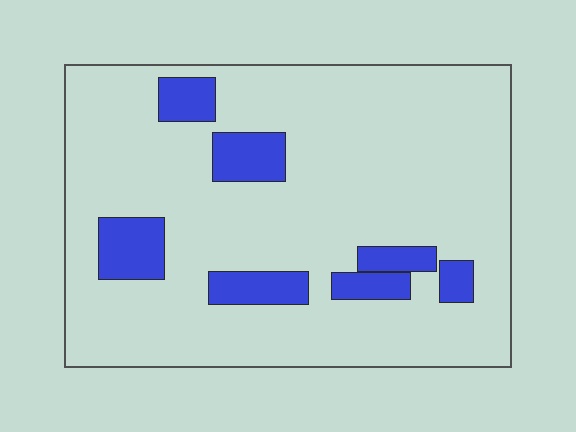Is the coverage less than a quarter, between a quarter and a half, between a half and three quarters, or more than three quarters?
Less than a quarter.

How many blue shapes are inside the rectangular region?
7.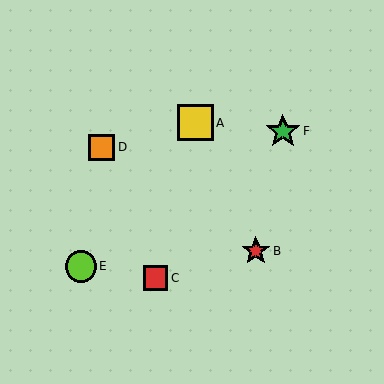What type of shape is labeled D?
Shape D is an orange square.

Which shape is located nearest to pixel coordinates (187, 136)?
The yellow square (labeled A) at (195, 123) is nearest to that location.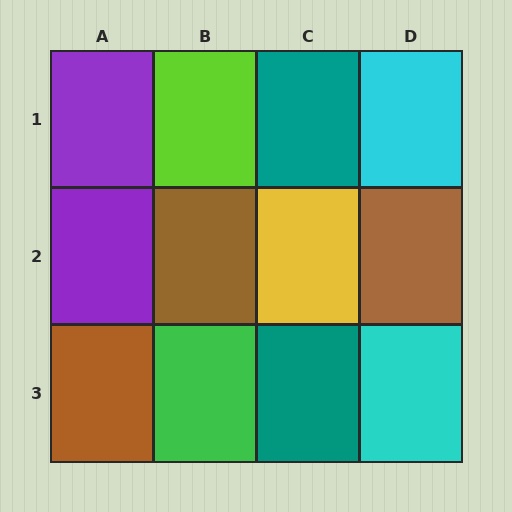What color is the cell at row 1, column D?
Cyan.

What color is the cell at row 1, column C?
Teal.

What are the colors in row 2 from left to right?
Purple, brown, yellow, brown.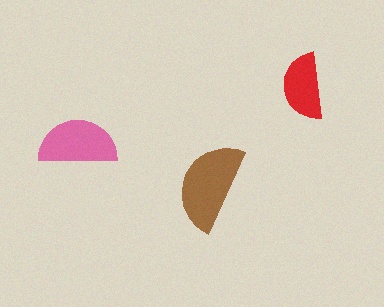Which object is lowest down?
The brown semicircle is bottommost.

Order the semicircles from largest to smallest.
the brown one, the pink one, the red one.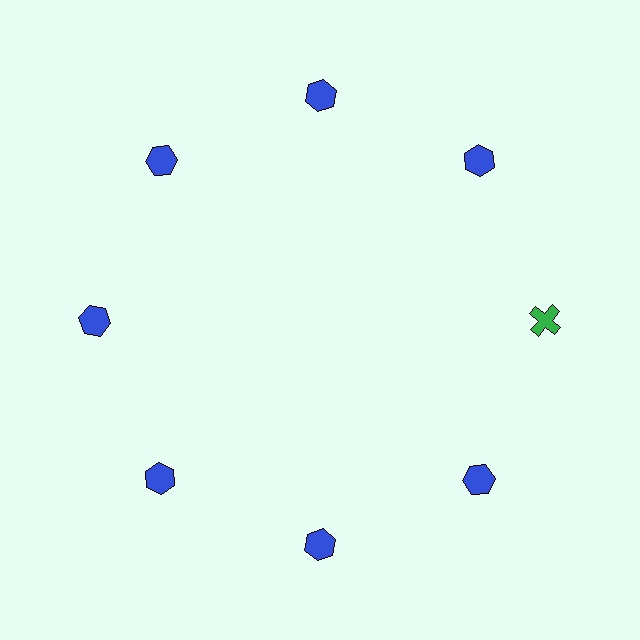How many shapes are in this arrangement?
There are 8 shapes arranged in a ring pattern.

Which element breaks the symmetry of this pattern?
The green cross at roughly the 3 o'clock position breaks the symmetry. All other shapes are blue hexagons.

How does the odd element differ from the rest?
It differs in both color (green instead of blue) and shape (cross instead of hexagon).